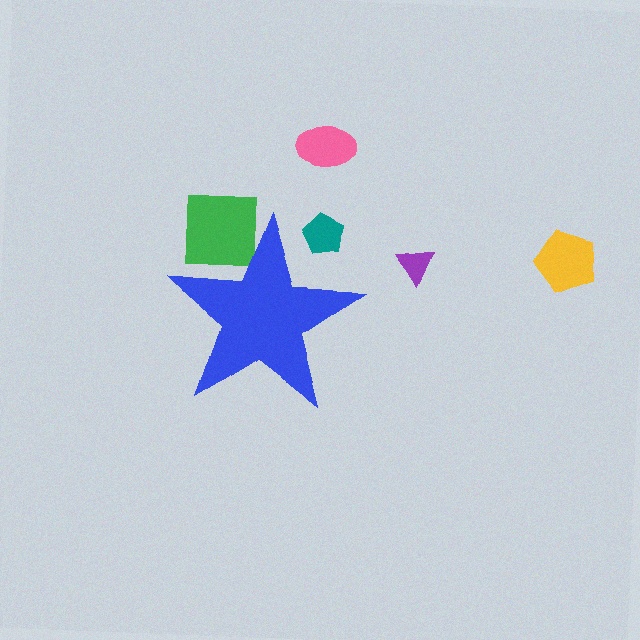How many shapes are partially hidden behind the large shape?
2 shapes are partially hidden.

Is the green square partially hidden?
Yes, the green square is partially hidden behind the blue star.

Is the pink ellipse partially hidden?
No, the pink ellipse is fully visible.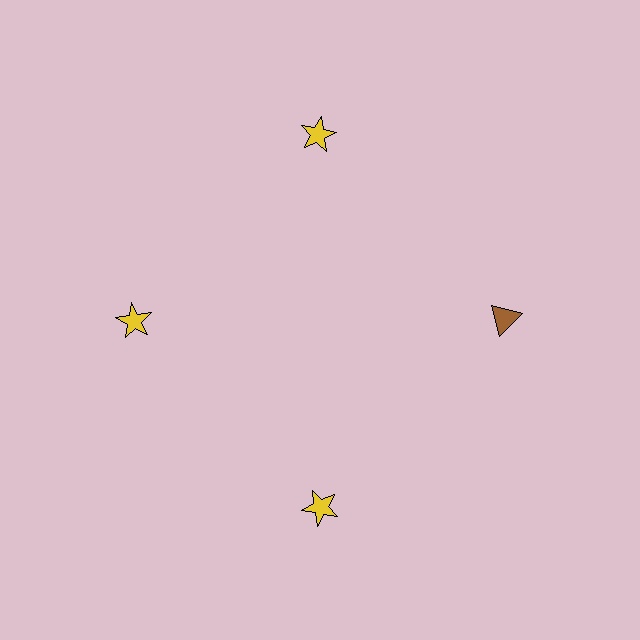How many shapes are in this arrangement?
There are 4 shapes arranged in a ring pattern.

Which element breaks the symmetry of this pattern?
The brown triangle at roughly the 3 o'clock position breaks the symmetry. All other shapes are yellow stars.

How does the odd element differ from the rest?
It differs in both color (brown instead of yellow) and shape (triangle instead of star).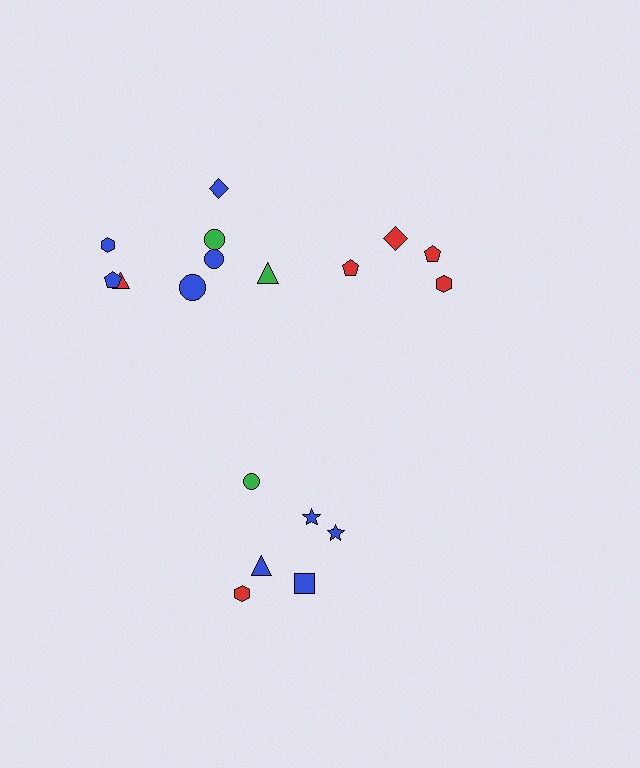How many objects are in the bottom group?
There are 6 objects.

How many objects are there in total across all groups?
There are 18 objects.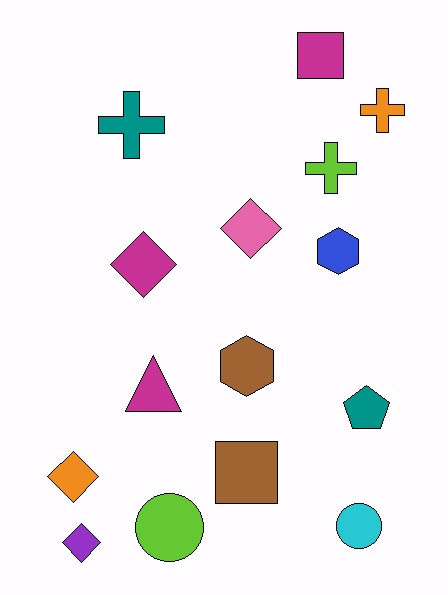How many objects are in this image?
There are 15 objects.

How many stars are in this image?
There are no stars.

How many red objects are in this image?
There are no red objects.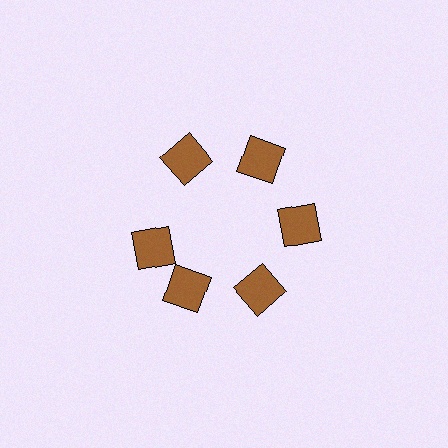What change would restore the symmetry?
The symmetry would be restored by rotating it back into even spacing with its neighbors so that all 6 squares sit at equal angles and equal distance from the center.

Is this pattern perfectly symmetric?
No. The 6 brown squares are arranged in a ring, but one element near the 9 o'clock position is rotated out of alignment along the ring, breaking the 6-fold rotational symmetry.